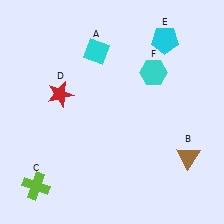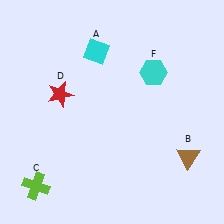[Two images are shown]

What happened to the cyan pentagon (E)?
The cyan pentagon (E) was removed in Image 2. It was in the top-right area of Image 1.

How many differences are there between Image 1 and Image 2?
There is 1 difference between the two images.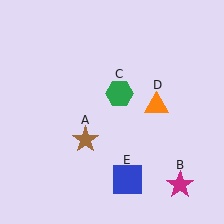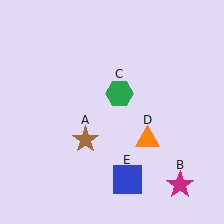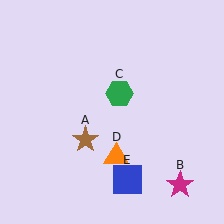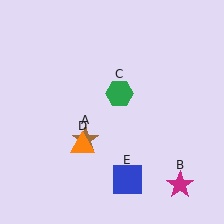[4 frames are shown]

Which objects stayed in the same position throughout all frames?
Brown star (object A) and magenta star (object B) and green hexagon (object C) and blue square (object E) remained stationary.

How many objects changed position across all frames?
1 object changed position: orange triangle (object D).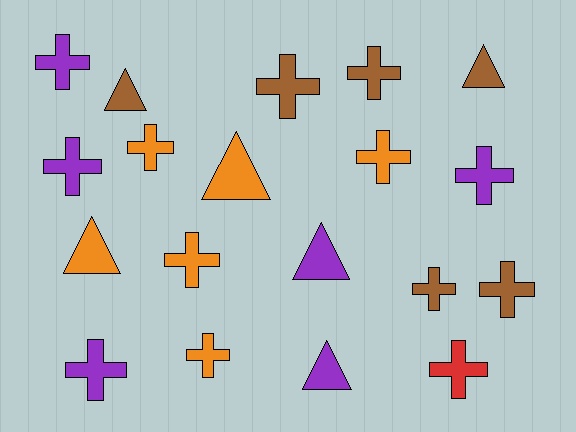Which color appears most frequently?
Purple, with 6 objects.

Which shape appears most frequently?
Cross, with 13 objects.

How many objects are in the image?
There are 19 objects.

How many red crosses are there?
There is 1 red cross.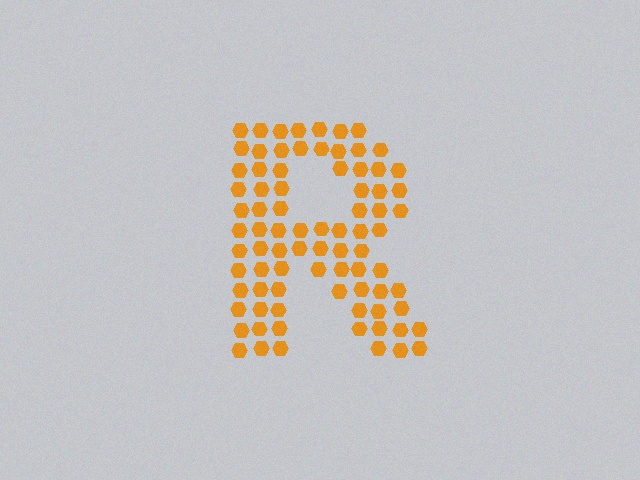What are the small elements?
The small elements are hexagons.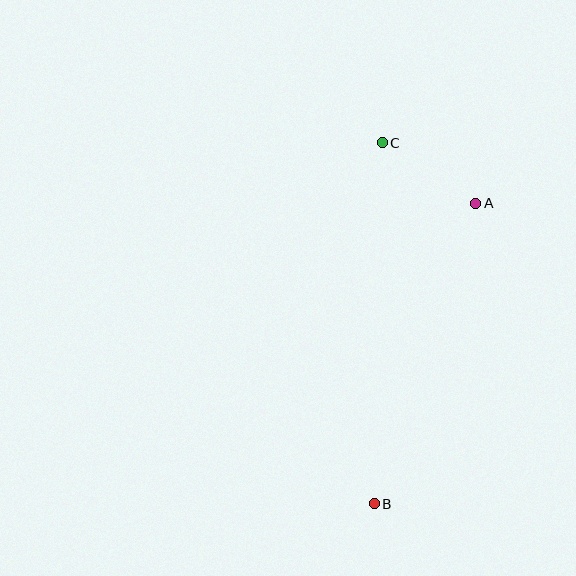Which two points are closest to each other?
Points A and C are closest to each other.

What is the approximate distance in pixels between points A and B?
The distance between A and B is approximately 317 pixels.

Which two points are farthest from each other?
Points B and C are farthest from each other.